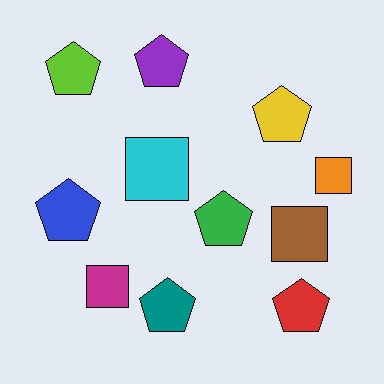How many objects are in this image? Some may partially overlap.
There are 11 objects.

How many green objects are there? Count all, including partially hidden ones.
There is 1 green object.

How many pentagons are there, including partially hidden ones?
There are 7 pentagons.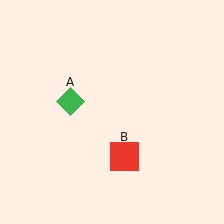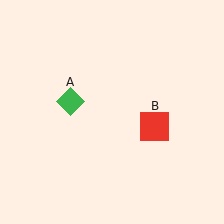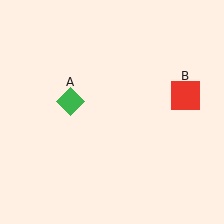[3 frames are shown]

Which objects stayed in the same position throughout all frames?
Green diamond (object A) remained stationary.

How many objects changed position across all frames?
1 object changed position: red square (object B).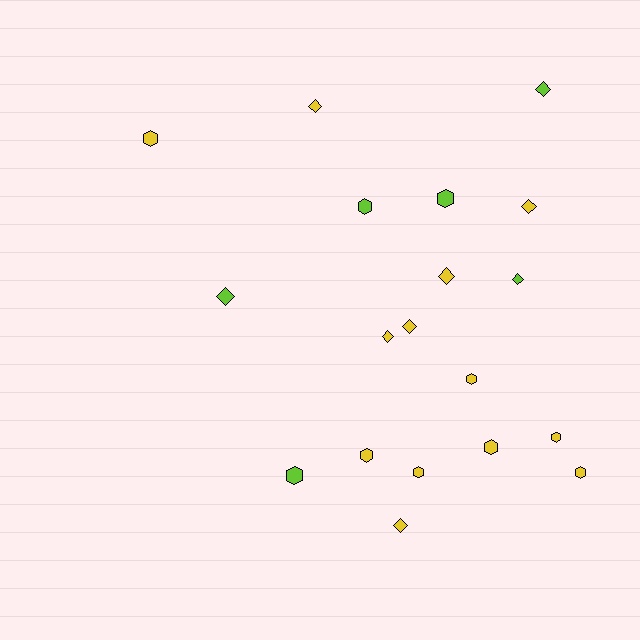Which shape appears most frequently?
Hexagon, with 10 objects.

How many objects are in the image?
There are 19 objects.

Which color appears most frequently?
Yellow, with 13 objects.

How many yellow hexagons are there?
There are 7 yellow hexagons.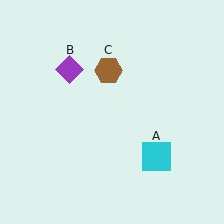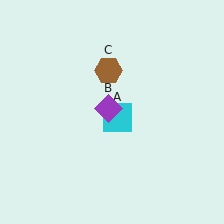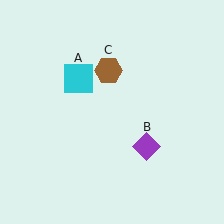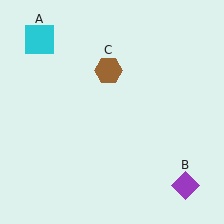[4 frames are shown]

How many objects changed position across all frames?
2 objects changed position: cyan square (object A), purple diamond (object B).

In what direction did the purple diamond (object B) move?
The purple diamond (object B) moved down and to the right.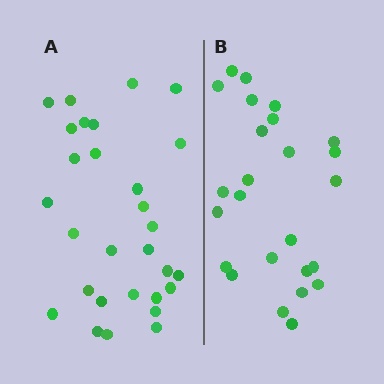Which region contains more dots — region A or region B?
Region A (the left region) has more dots.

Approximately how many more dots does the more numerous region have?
Region A has about 4 more dots than region B.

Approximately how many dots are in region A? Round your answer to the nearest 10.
About 30 dots. (The exact count is 29, which rounds to 30.)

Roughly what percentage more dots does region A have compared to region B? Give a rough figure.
About 15% more.